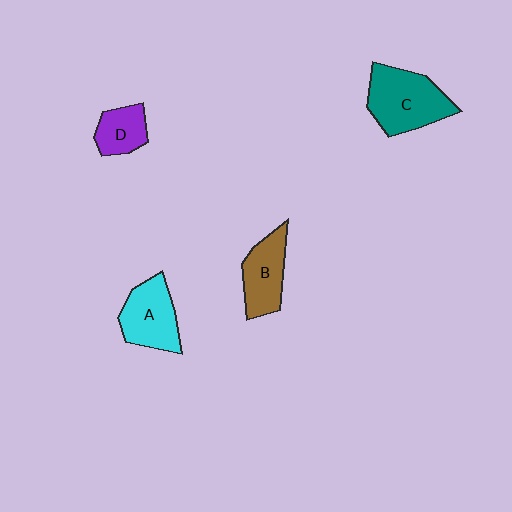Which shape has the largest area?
Shape C (teal).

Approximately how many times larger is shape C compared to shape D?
Approximately 2.0 times.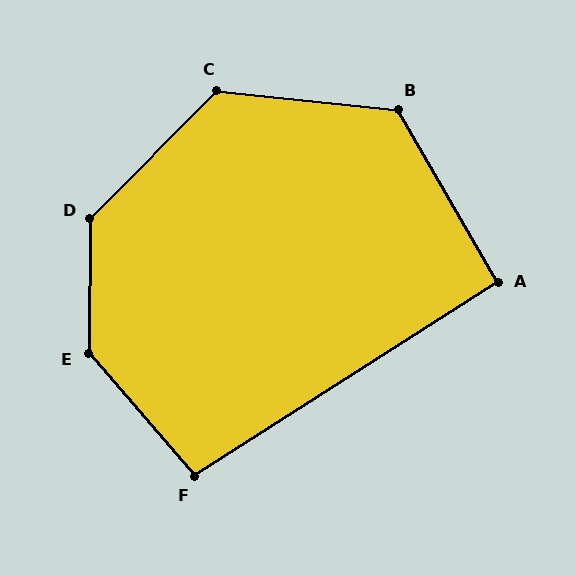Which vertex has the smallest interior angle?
A, at approximately 93 degrees.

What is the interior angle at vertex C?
Approximately 129 degrees (obtuse).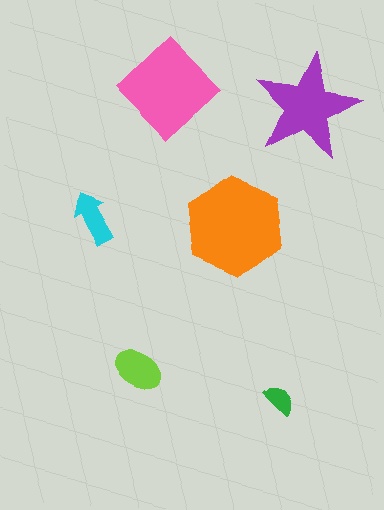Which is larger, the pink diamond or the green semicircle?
The pink diamond.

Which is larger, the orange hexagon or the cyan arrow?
The orange hexagon.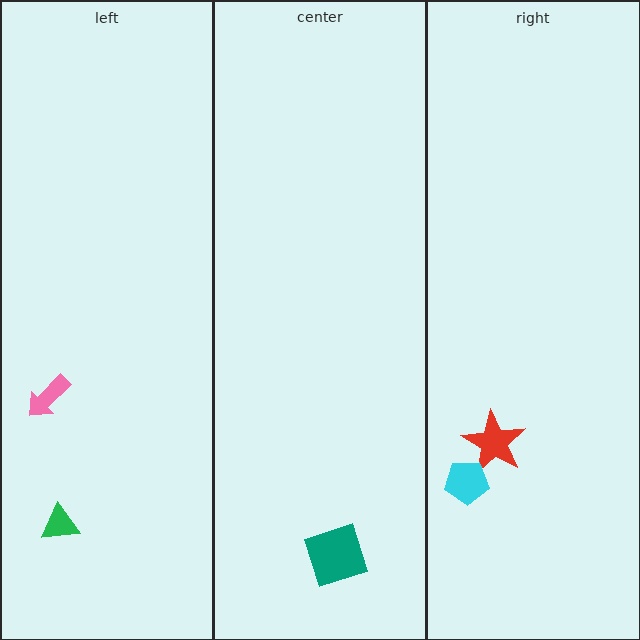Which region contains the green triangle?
The left region.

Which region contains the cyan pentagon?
The right region.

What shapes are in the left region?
The green triangle, the pink arrow.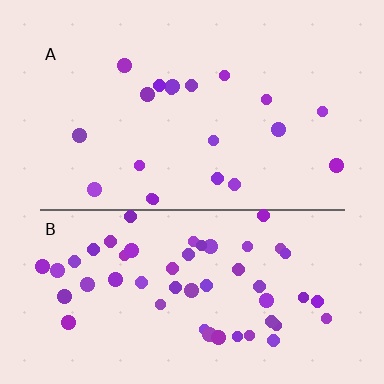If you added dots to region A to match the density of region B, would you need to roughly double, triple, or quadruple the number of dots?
Approximately triple.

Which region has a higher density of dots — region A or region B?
B (the bottom).